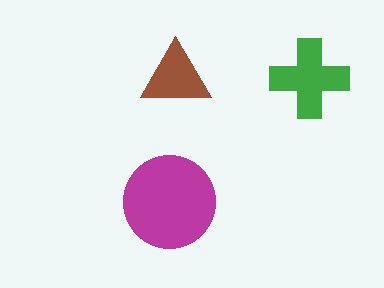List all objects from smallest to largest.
The brown triangle, the green cross, the magenta circle.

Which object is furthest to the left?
The magenta circle is leftmost.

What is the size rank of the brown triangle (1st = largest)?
3rd.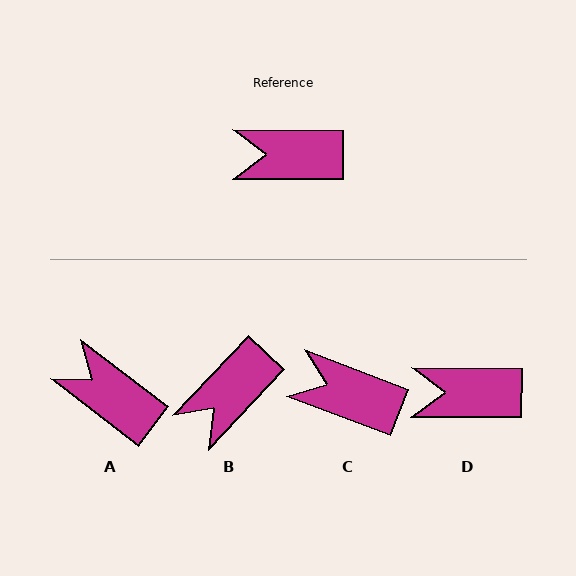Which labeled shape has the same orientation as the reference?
D.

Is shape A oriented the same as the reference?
No, it is off by about 37 degrees.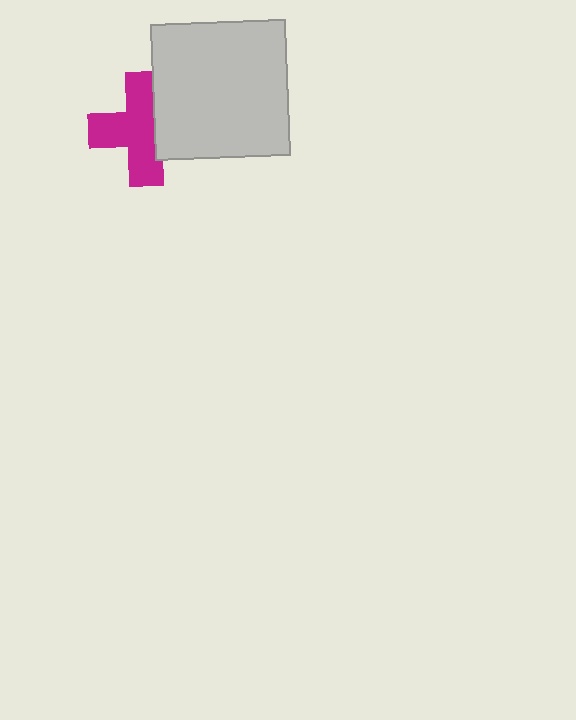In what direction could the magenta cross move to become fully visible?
The magenta cross could move left. That would shift it out from behind the light gray square entirely.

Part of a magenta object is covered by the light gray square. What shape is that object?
It is a cross.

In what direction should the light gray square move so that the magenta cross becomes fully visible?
The light gray square should move right. That is the shortest direction to clear the overlap and leave the magenta cross fully visible.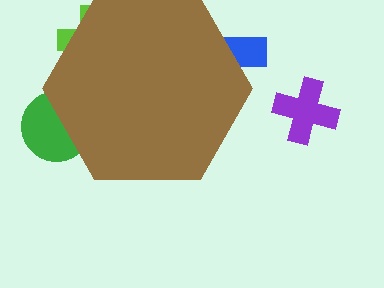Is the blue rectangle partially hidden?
Yes, the blue rectangle is partially hidden behind the brown hexagon.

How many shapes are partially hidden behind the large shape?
3 shapes are partially hidden.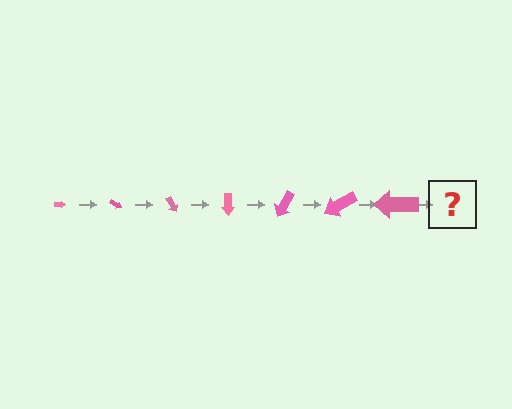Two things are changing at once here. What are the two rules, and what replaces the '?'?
The two rules are that the arrow grows larger each step and it rotates 30 degrees each step. The '?' should be an arrow, larger than the previous one and rotated 210 degrees from the start.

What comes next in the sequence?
The next element should be an arrow, larger than the previous one and rotated 210 degrees from the start.